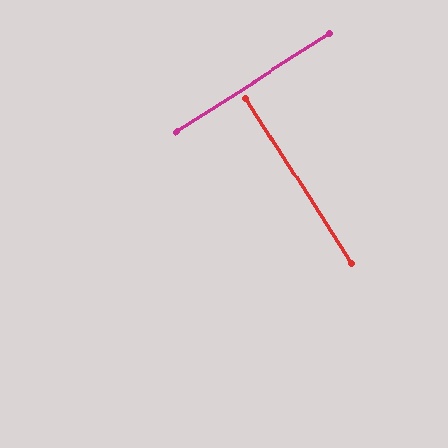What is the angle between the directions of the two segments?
Approximately 90 degrees.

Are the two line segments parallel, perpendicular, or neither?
Perpendicular — they meet at approximately 90°.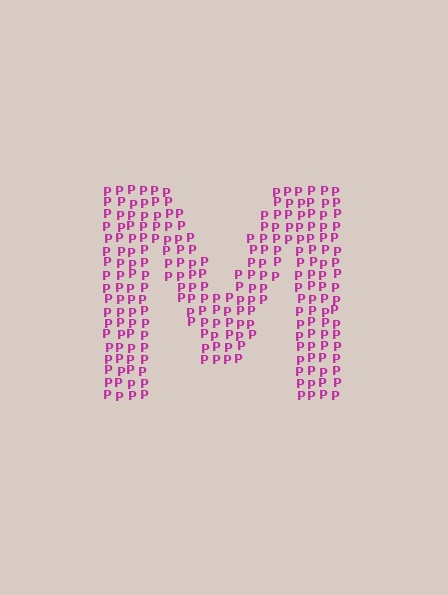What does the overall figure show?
The overall figure shows the letter M.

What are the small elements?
The small elements are letter P's.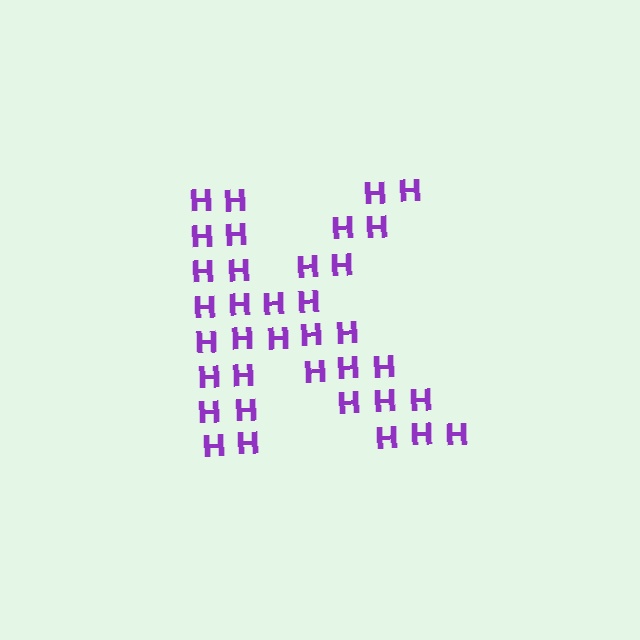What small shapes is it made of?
It is made of small letter H's.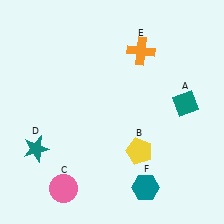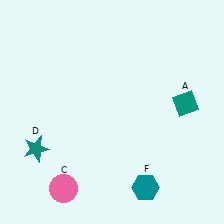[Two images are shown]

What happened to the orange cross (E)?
The orange cross (E) was removed in Image 2. It was in the top-right area of Image 1.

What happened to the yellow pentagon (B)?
The yellow pentagon (B) was removed in Image 2. It was in the bottom-right area of Image 1.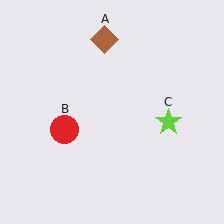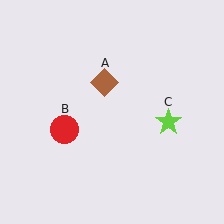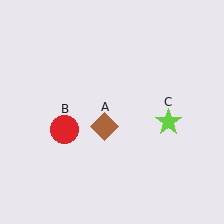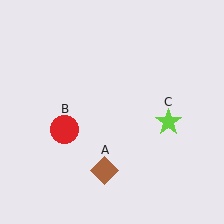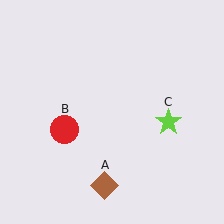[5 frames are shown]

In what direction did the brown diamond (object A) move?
The brown diamond (object A) moved down.